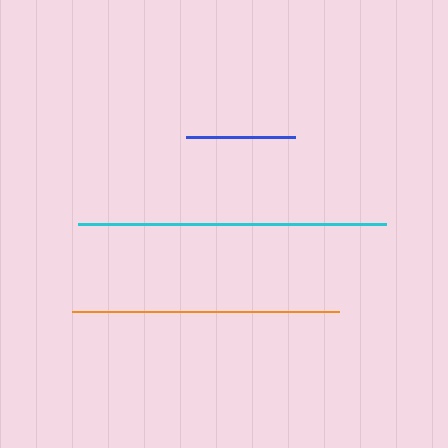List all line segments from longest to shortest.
From longest to shortest: cyan, orange, blue.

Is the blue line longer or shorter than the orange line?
The orange line is longer than the blue line.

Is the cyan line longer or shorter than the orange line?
The cyan line is longer than the orange line.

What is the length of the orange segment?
The orange segment is approximately 267 pixels long.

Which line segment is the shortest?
The blue line is the shortest at approximately 108 pixels.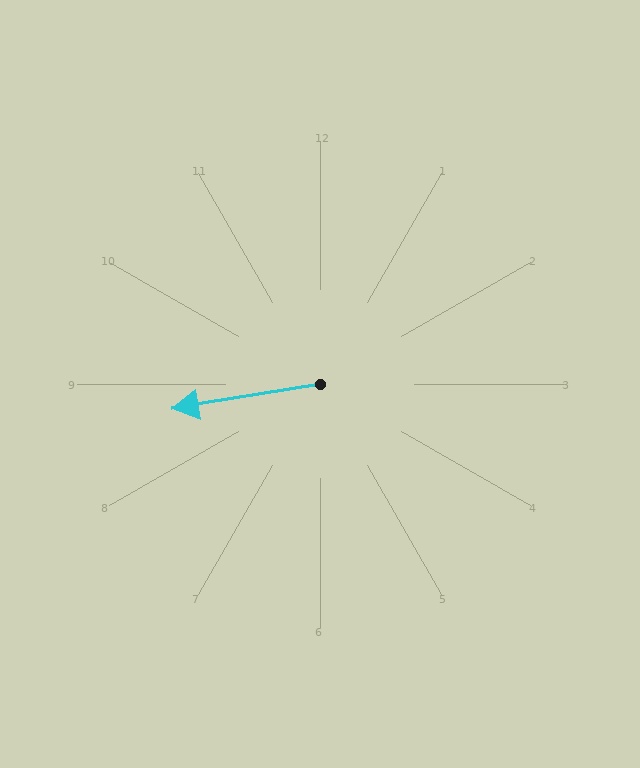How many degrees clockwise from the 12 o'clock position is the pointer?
Approximately 260 degrees.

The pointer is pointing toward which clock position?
Roughly 9 o'clock.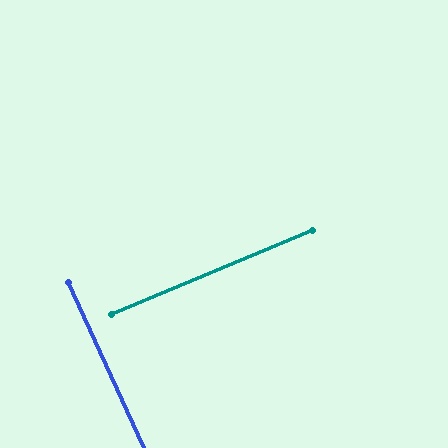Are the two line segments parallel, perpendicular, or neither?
Perpendicular — they meet at approximately 88°.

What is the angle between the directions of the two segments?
Approximately 88 degrees.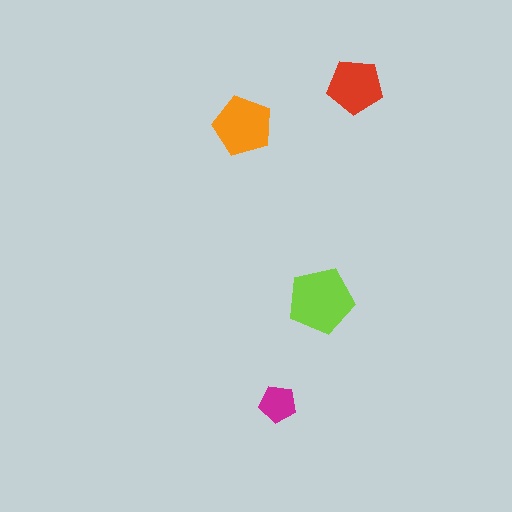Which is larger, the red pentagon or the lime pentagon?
The lime one.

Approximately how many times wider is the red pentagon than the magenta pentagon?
About 1.5 times wider.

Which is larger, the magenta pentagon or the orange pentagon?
The orange one.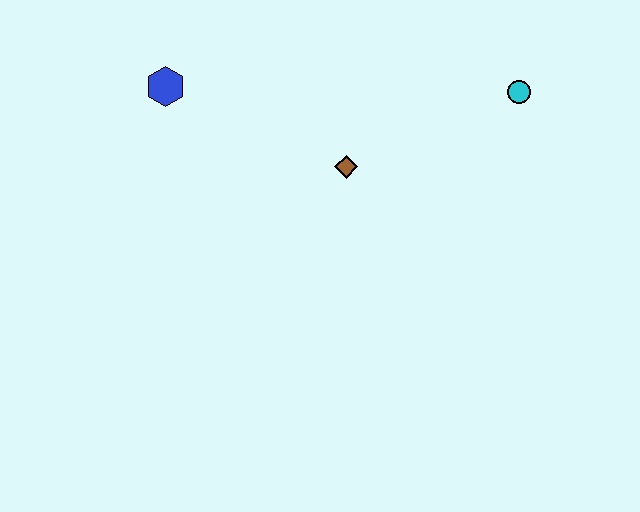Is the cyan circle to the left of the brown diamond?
No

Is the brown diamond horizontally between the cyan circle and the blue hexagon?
Yes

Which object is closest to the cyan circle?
The brown diamond is closest to the cyan circle.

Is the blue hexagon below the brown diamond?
No